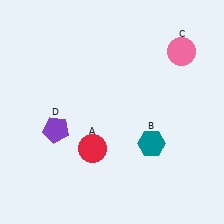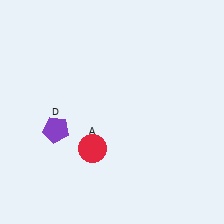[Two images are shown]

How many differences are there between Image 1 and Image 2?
There are 2 differences between the two images.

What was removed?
The pink circle (C), the teal hexagon (B) were removed in Image 2.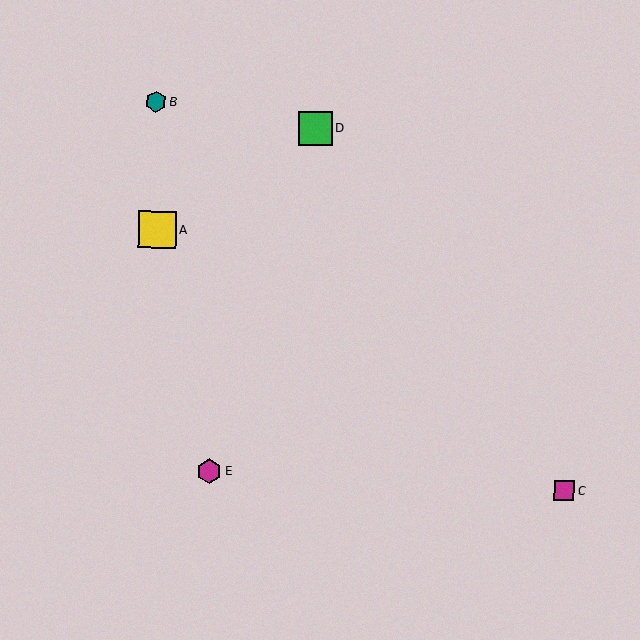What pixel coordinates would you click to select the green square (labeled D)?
Click at (315, 128) to select the green square D.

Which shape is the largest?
The yellow square (labeled A) is the largest.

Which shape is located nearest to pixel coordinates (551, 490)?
The magenta square (labeled C) at (564, 491) is nearest to that location.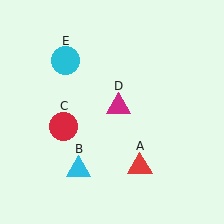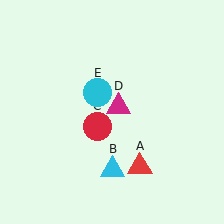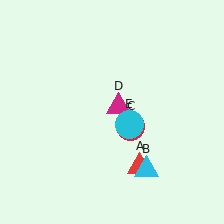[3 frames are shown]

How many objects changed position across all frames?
3 objects changed position: cyan triangle (object B), red circle (object C), cyan circle (object E).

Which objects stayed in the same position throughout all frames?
Red triangle (object A) and magenta triangle (object D) remained stationary.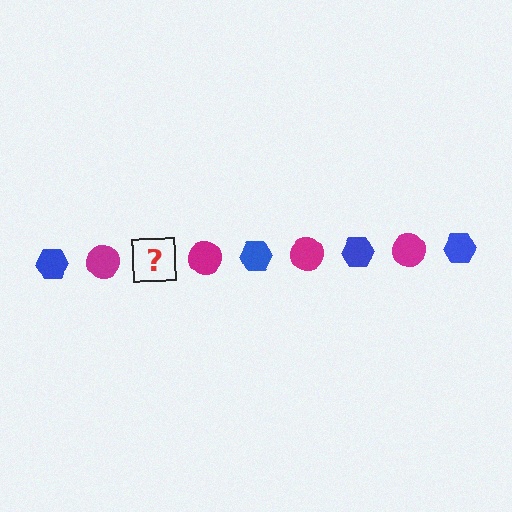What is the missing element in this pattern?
The missing element is a blue hexagon.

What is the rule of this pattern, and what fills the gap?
The rule is that the pattern alternates between blue hexagon and magenta circle. The gap should be filled with a blue hexagon.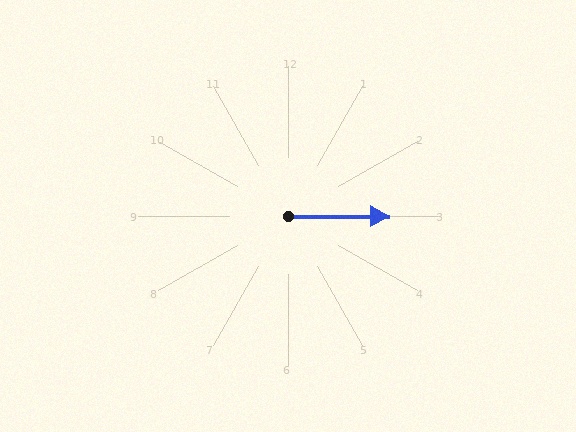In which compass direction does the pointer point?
East.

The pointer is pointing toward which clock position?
Roughly 3 o'clock.